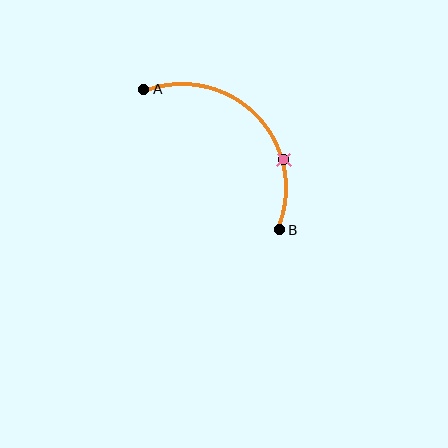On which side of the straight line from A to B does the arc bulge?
The arc bulges above and to the right of the straight line connecting A and B.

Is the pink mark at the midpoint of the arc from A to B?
No. The pink mark lies on the arc but is closer to endpoint B. The arc midpoint would be at the point on the curve equidistant along the arc from both A and B.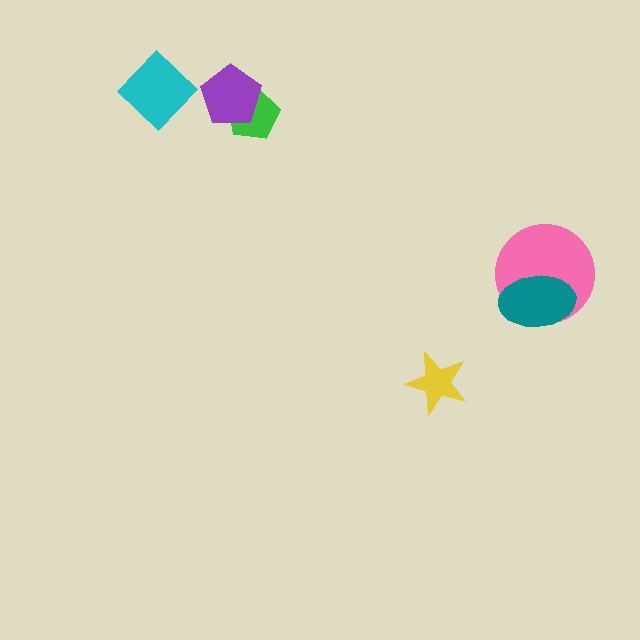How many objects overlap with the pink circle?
1 object overlaps with the pink circle.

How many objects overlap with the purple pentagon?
1 object overlaps with the purple pentagon.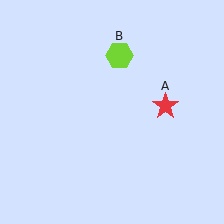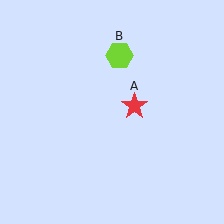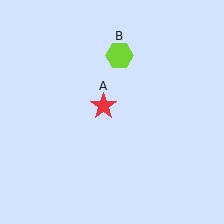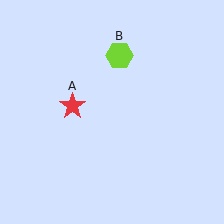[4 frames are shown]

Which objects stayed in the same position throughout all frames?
Lime hexagon (object B) remained stationary.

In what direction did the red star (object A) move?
The red star (object A) moved left.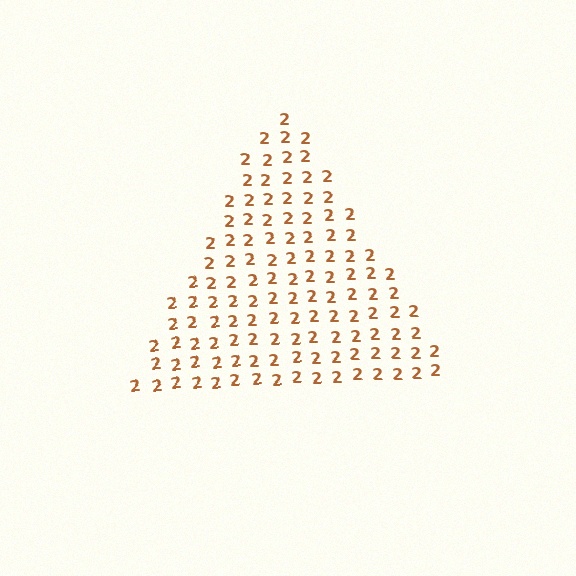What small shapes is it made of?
It is made of small digit 2's.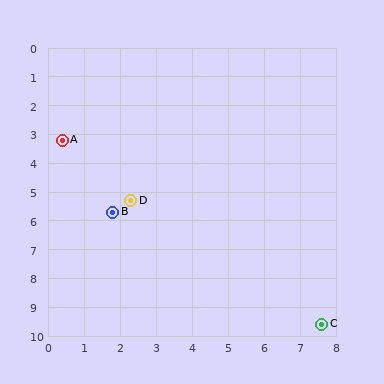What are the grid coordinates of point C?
Point C is at approximately (7.6, 9.6).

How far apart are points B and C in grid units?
Points B and C are about 7.0 grid units apart.